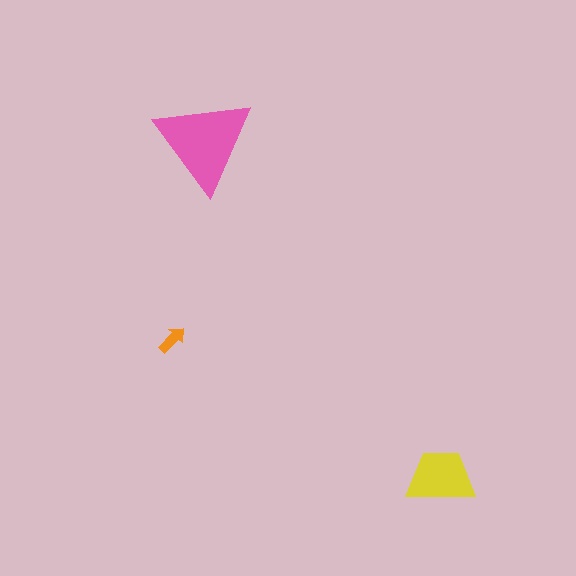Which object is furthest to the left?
The orange arrow is leftmost.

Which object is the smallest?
The orange arrow.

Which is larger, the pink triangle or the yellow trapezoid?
The pink triangle.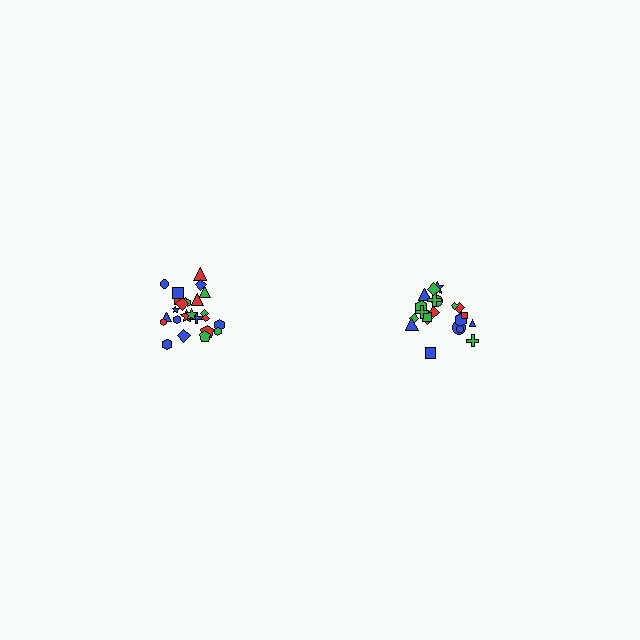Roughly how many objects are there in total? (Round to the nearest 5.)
Roughly 45 objects in total.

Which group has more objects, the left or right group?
The left group.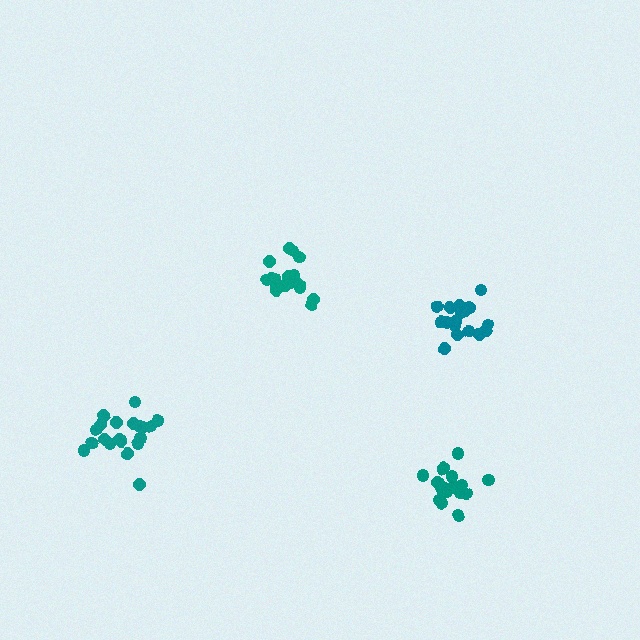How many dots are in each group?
Group 1: 19 dots, Group 2: 17 dots, Group 3: 17 dots, Group 4: 21 dots (74 total).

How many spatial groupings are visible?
There are 4 spatial groupings.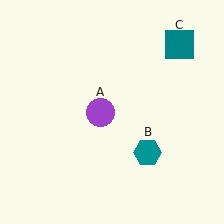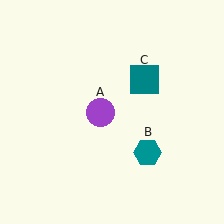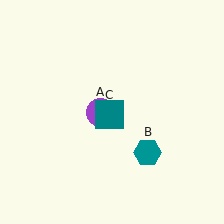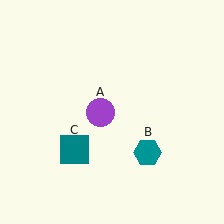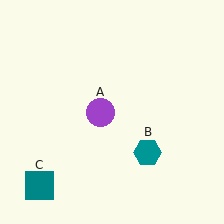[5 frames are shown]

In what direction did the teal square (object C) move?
The teal square (object C) moved down and to the left.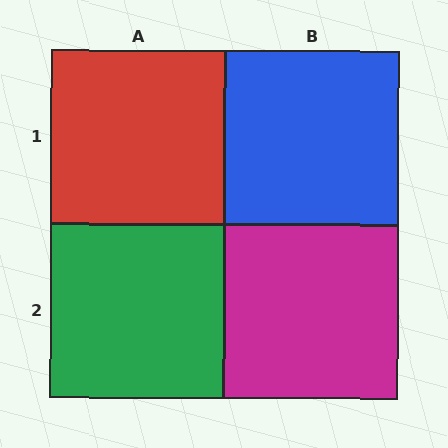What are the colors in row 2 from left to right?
Green, magenta.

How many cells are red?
1 cell is red.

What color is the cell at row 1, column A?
Red.